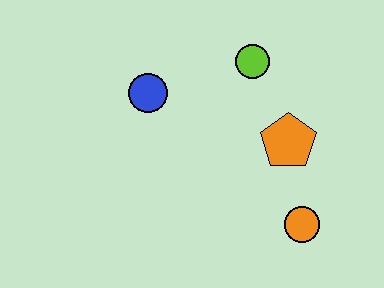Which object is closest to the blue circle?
The lime circle is closest to the blue circle.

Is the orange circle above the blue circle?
No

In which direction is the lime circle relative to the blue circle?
The lime circle is to the right of the blue circle.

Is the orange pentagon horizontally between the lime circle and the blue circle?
No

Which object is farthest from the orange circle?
The blue circle is farthest from the orange circle.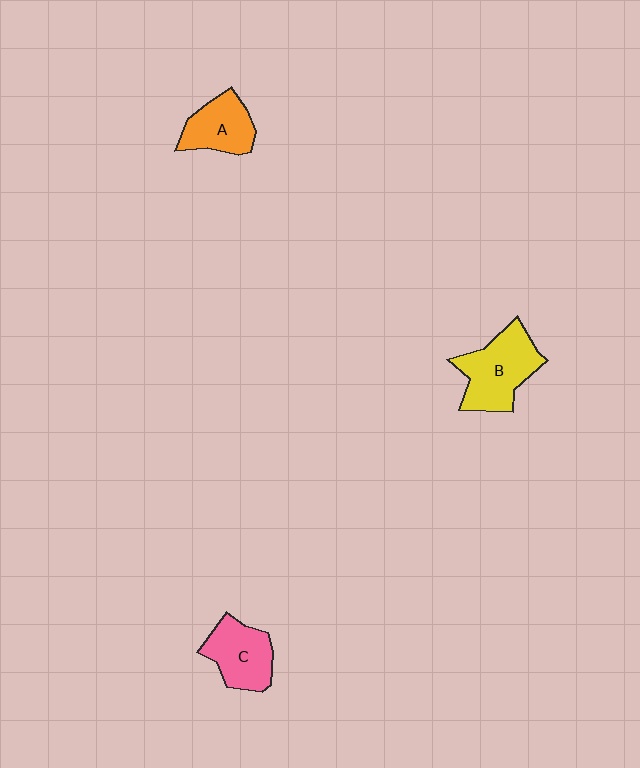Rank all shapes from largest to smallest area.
From largest to smallest: B (yellow), C (pink), A (orange).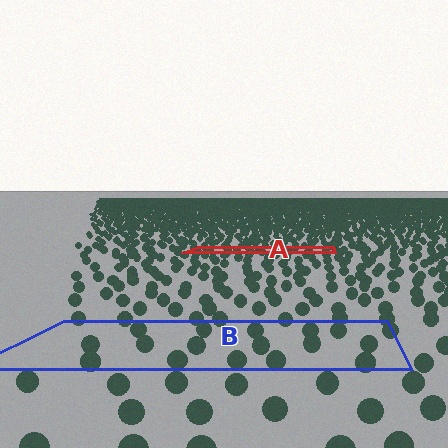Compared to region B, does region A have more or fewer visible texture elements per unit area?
Region A has more texture elements per unit area — they are packed more densely because it is farther away.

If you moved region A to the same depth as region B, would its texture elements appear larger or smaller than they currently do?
They would appear larger. At a closer depth, the same texture elements are projected at a bigger on-screen size.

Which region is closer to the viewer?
Region B is closer. The texture elements there are larger and more spread out.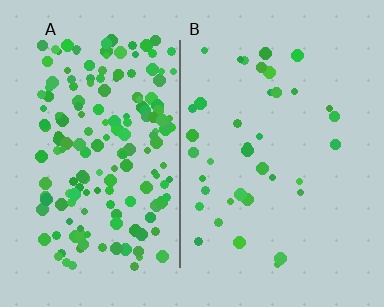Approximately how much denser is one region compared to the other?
Approximately 4.7× — region A over region B.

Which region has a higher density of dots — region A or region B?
A (the left).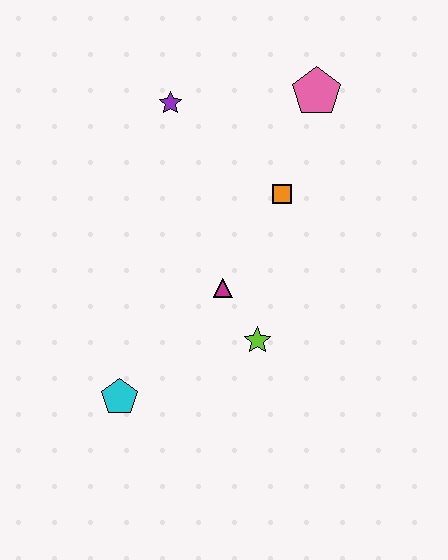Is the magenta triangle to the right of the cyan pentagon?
Yes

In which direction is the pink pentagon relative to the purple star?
The pink pentagon is to the right of the purple star.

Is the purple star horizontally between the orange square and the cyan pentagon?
Yes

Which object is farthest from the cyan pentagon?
The pink pentagon is farthest from the cyan pentagon.